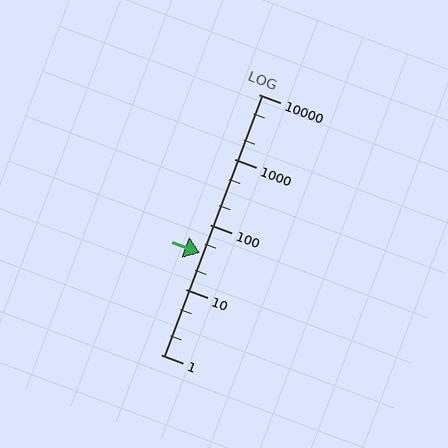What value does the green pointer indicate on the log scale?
The pointer indicates approximately 37.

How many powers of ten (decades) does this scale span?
The scale spans 4 decades, from 1 to 10000.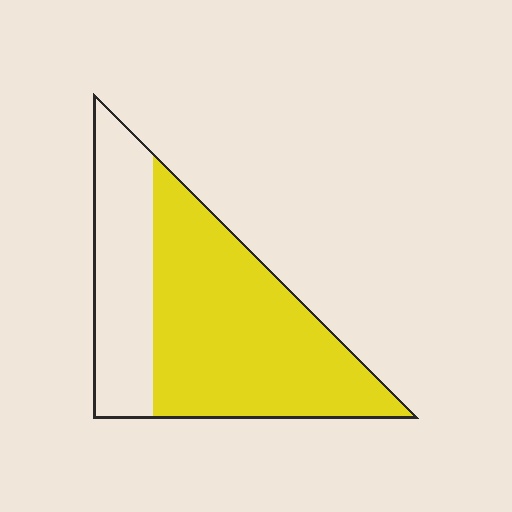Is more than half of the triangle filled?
Yes.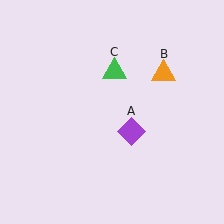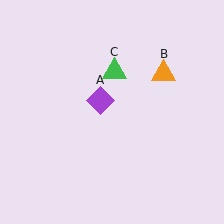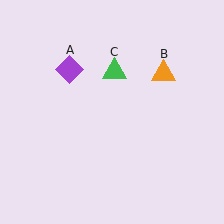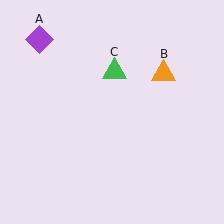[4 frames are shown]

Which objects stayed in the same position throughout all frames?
Orange triangle (object B) and green triangle (object C) remained stationary.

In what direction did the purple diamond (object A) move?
The purple diamond (object A) moved up and to the left.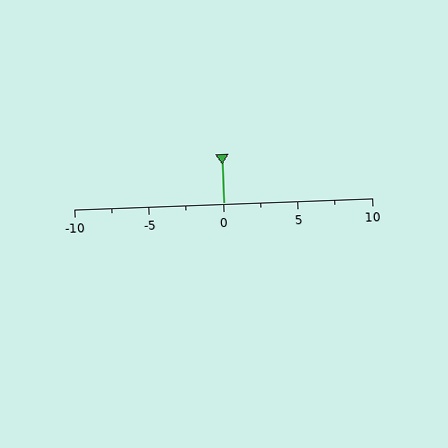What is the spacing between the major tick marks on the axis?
The major ticks are spaced 5 apart.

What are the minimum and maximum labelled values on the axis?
The axis runs from -10 to 10.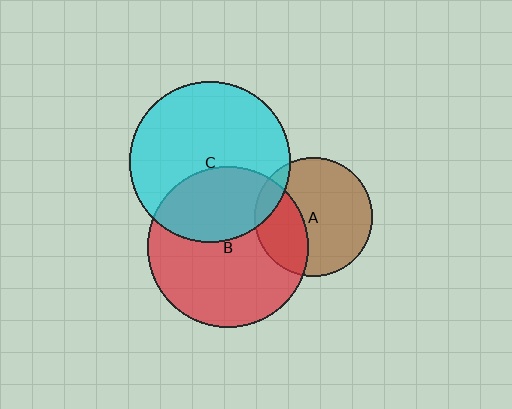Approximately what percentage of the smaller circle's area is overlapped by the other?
Approximately 10%.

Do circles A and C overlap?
Yes.